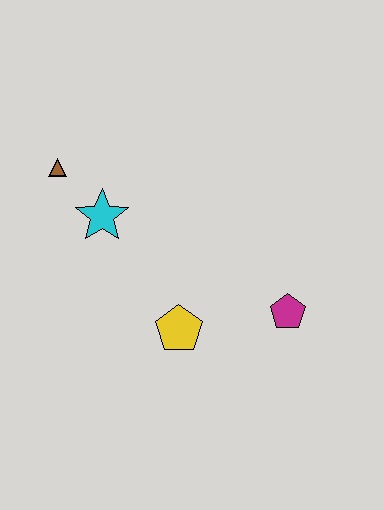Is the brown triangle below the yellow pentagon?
No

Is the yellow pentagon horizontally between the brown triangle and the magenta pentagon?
Yes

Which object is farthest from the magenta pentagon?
The brown triangle is farthest from the magenta pentagon.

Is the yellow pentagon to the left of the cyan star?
No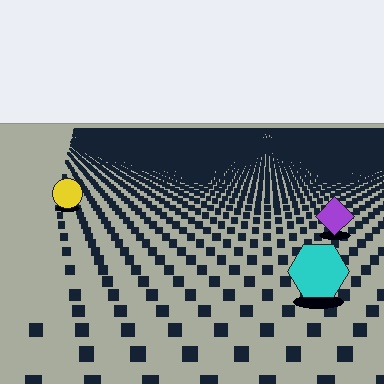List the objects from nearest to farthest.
From nearest to farthest: the cyan hexagon, the purple diamond, the yellow circle.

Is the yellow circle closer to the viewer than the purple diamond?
No. The purple diamond is closer — you can tell from the texture gradient: the ground texture is coarser near it.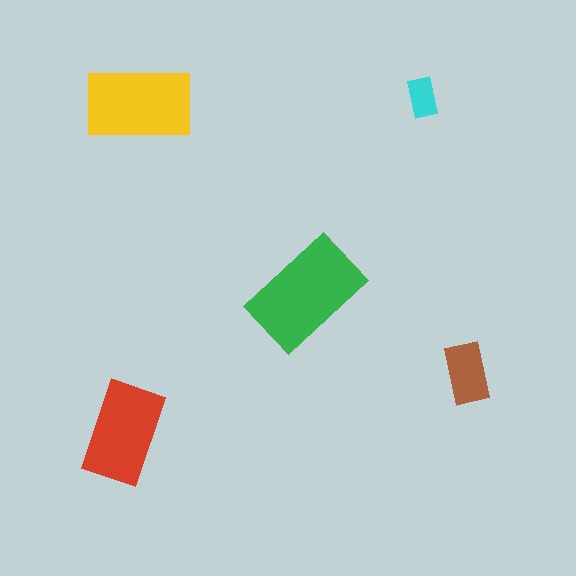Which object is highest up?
The cyan rectangle is topmost.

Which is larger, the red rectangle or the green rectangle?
The green one.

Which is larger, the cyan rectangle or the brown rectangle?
The brown one.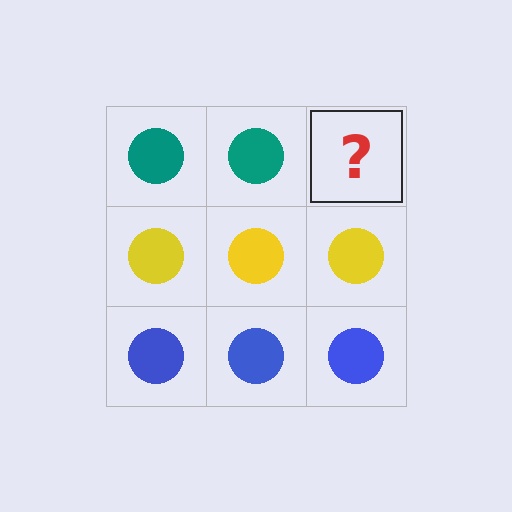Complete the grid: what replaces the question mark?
The question mark should be replaced with a teal circle.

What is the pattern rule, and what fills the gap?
The rule is that each row has a consistent color. The gap should be filled with a teal circle.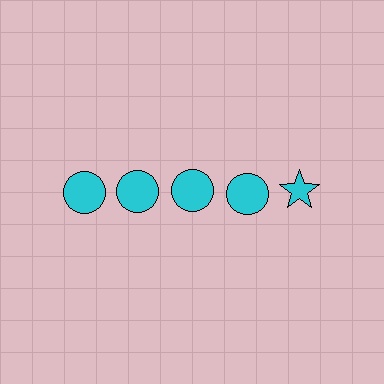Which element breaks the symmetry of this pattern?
The cyan star in the top row, rightmost column breaks the symmetry. All other shapes are cyan circles.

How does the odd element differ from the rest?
It has a different shape: star instead of circle.